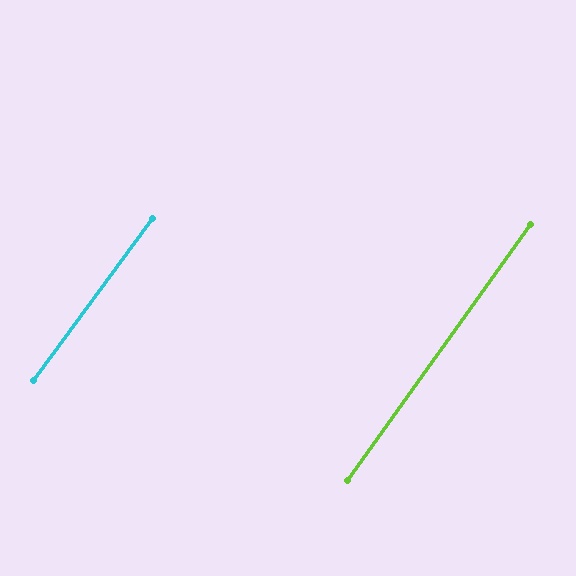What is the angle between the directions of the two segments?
Approximately 1 degree.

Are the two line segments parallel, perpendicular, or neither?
Parallel — their directions differ by only 0.6°.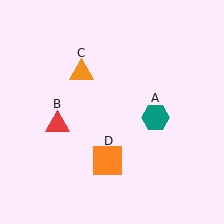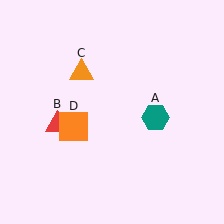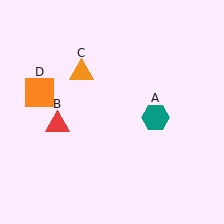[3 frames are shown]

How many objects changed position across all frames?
1 object changed position: orange square (object D).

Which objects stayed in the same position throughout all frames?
Teal hexagon (object A) and red triangle (object B) and orange triangle (object C) remained stationary.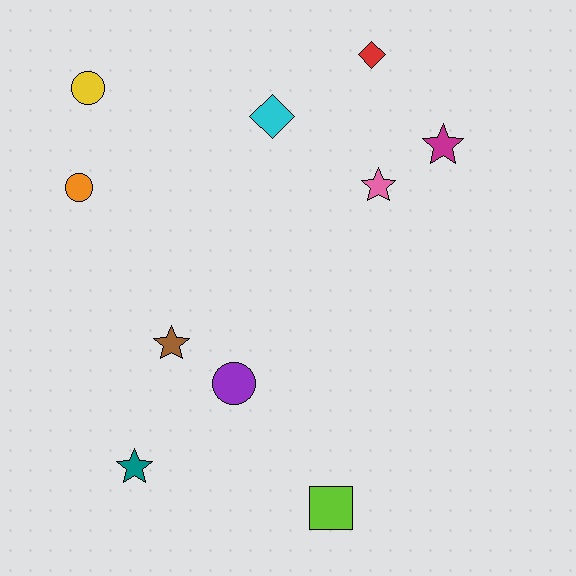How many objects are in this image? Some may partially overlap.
There are 10 objects.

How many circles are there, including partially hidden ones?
There are 3 circles.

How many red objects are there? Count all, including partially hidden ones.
There is 1 red object.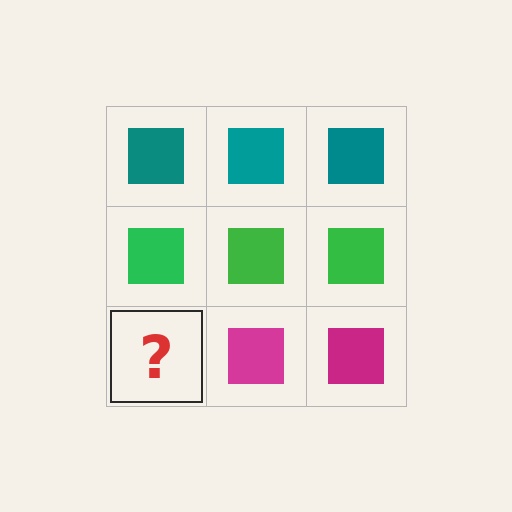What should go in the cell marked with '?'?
The missing cell should contain a magenta square.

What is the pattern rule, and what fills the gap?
The rule is that each row has a consistent color. The gap should be filled with a magenta square.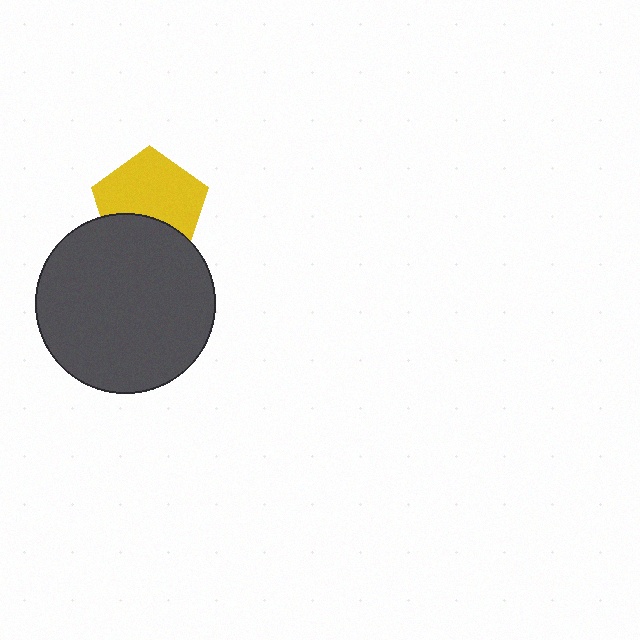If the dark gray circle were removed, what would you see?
You would see the complete yellow pentagon.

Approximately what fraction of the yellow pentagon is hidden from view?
Roughly 34% of the yellow pentagon is hidden behind the dark gray circle.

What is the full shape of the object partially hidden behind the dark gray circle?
The partially hidden object is a yellow pentagon.